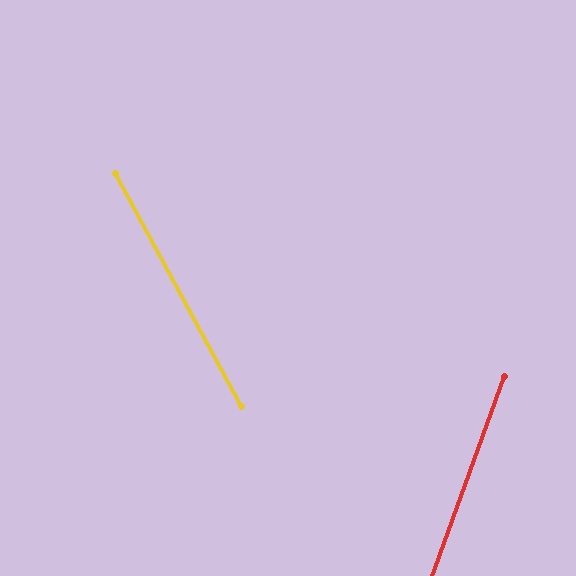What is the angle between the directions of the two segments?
Approximately 48 degrees.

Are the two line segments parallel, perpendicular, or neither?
Neither parallel nor perpendicular — they differ by about 48°.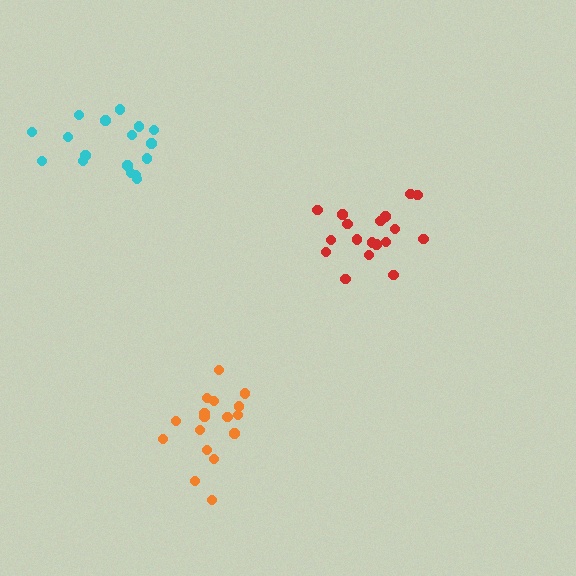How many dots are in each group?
Group 1: 18 dots, Group 2: 17 dots, Group 3: 17 dots (52 total).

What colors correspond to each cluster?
The clusters are colored: red, orange, cyan.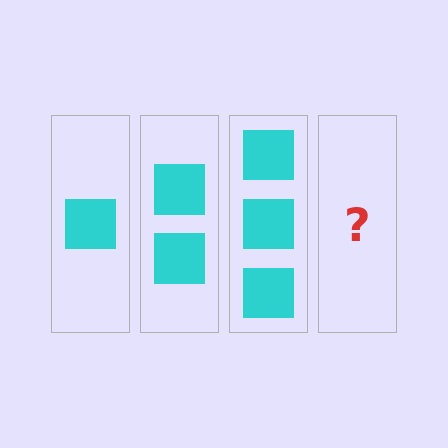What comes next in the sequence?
The next element should be 4 squares.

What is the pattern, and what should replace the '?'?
The pattern is that each step adds one more square. The '?' should be 4 squares.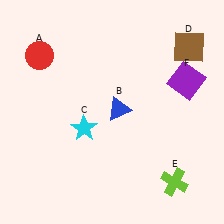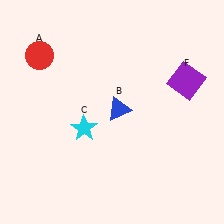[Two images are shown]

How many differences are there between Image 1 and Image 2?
There are 2 differences between the two images.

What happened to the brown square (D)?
The brown square (D) was removed in Image 2. It was in the top-right area of Image 1.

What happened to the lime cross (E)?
The lime cross (E) was removed in Image 2. It was in the bottom-right area of Image 1.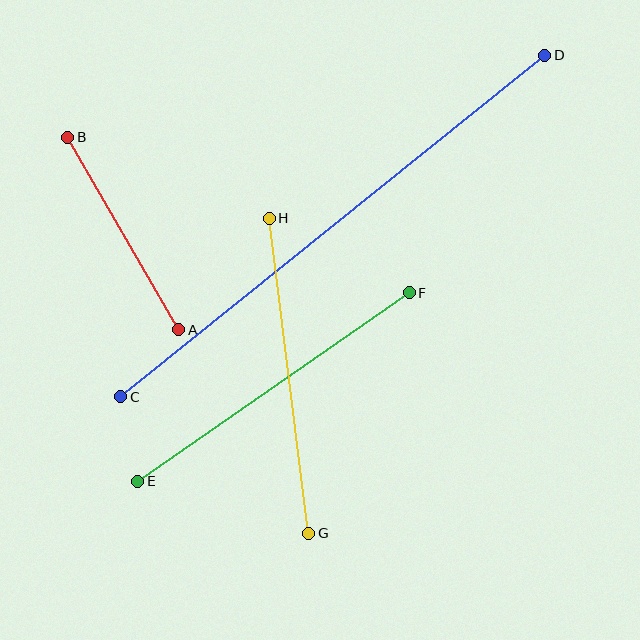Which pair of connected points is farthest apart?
Points C and D are farthest apart.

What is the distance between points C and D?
The distance is approximately 544 pixels.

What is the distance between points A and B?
The distance is approximately 222 pixels.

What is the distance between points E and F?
The distance is approximately 331 pixels.